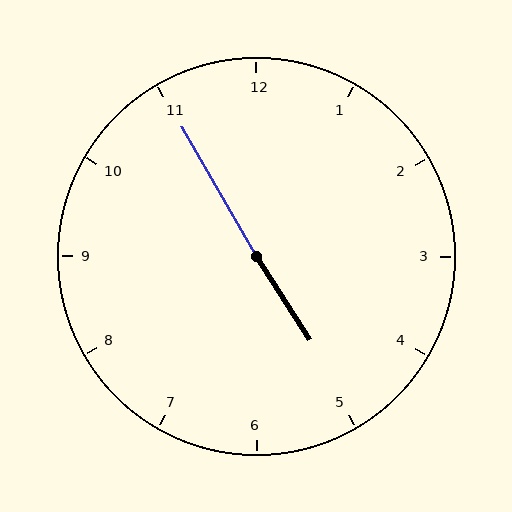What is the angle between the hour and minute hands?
Approximately 178 degrees.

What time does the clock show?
4:55.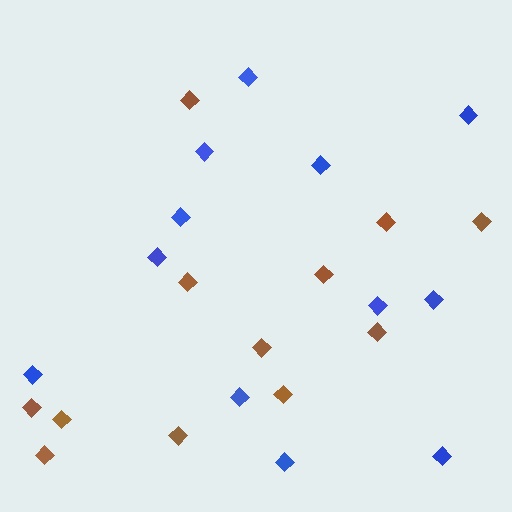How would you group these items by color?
There are 2 groups: one group of brown diamonds (12) and one group of blue diamonds (12).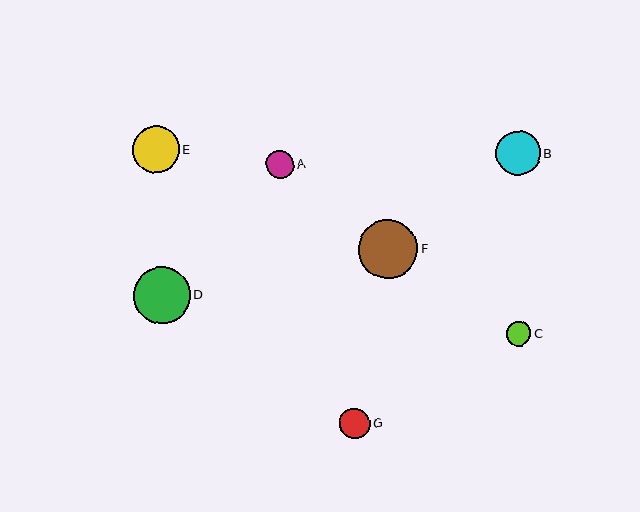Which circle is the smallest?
Circle C is the smallest with a size of approximately 25 pixels.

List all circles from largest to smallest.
From largest to smallest: F, D, E, B, G, A, C.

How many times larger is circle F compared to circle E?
Circle F is approximately 1.3 times the size of circle E.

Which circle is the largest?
Circle F is the largest with a size of approximately 59 pixels.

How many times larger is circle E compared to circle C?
Circle E is approximately 1.9 times the size of circle C.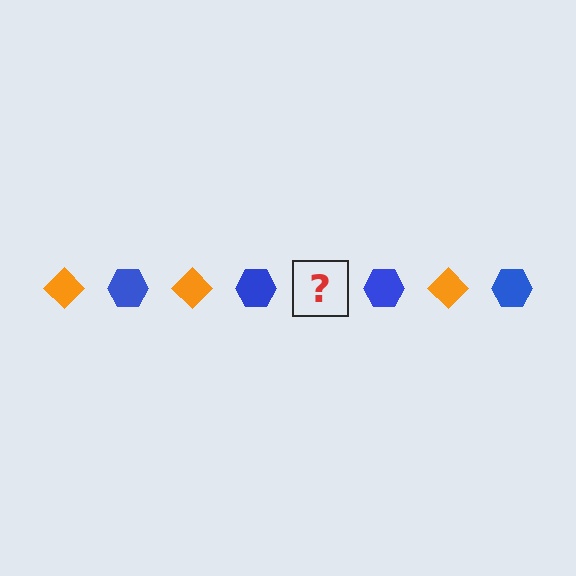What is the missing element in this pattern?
The missing element is an orange diamond.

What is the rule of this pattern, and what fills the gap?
The rule is that the pattern alternates between orange diamond and blue hexagon. The gap should be filled with an orange diamond.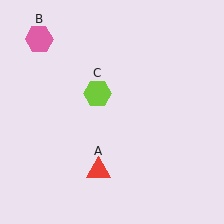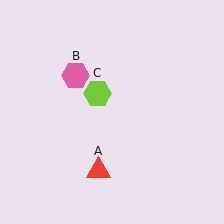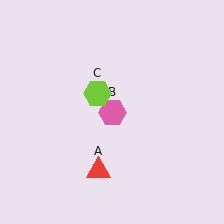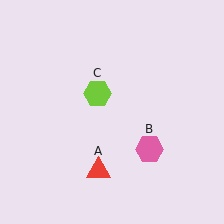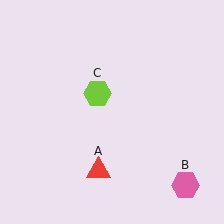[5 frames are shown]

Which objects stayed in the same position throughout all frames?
Red triangle (object A) and lime hexagon (object C) remained stationary.